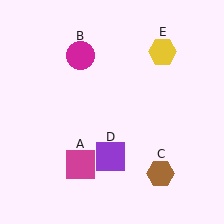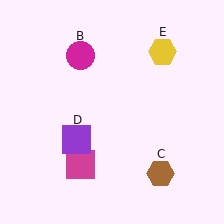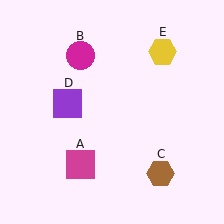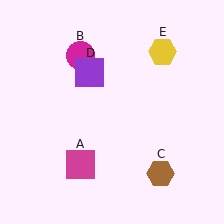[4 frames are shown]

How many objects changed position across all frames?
1 object changed position: purple square (object D).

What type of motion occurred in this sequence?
The purple square (object D) rotated clockwise around the center of the scene.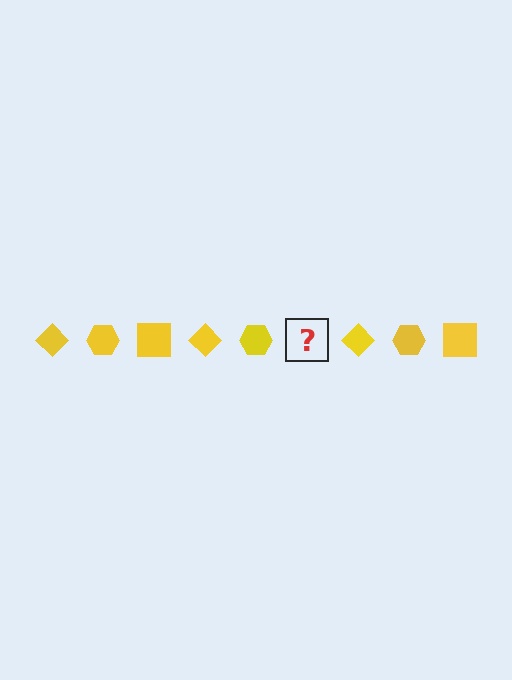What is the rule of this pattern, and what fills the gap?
The rule is that the pattern cycles through diamond, hexagon, square shapes in yellow. The gap should be filled with a yellow square.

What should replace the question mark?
The question mark should be replaced with a yellow square.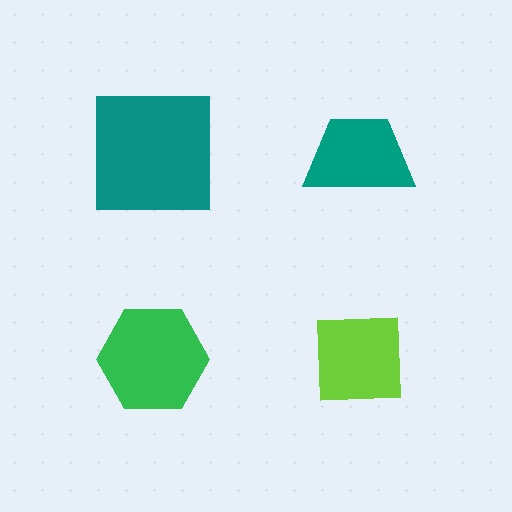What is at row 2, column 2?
A lime square.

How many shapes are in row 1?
2 shapes.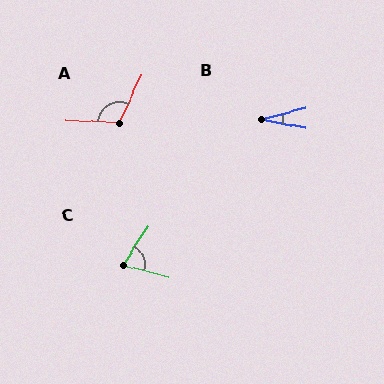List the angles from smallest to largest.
B (26°), C (70°), A (112°).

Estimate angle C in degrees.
Approximately 70 degrees.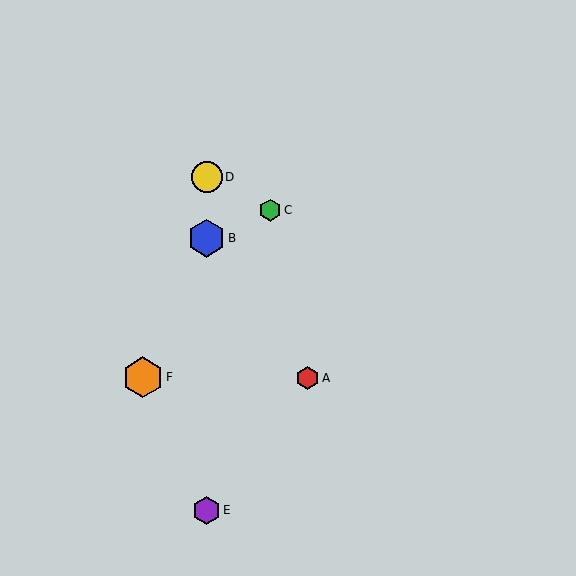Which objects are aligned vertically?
Objects B, D, E are aligned vertically.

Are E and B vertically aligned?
Yes, both are at x≈207.